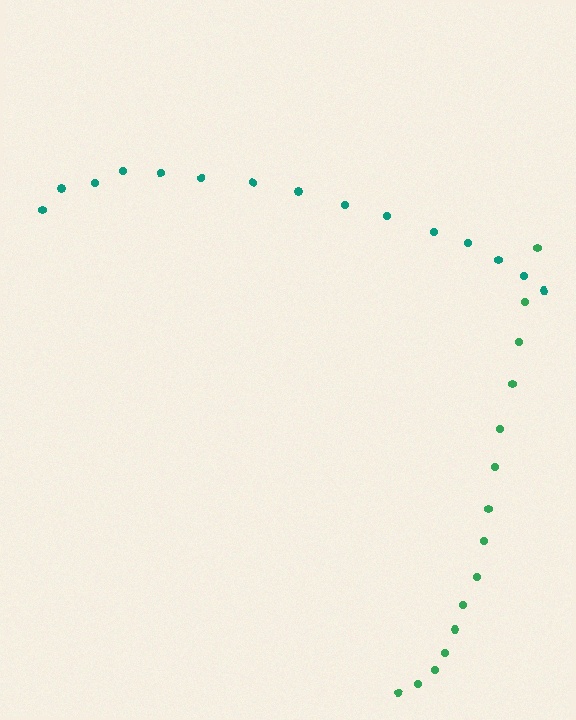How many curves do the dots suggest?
There are 2 distinct paths.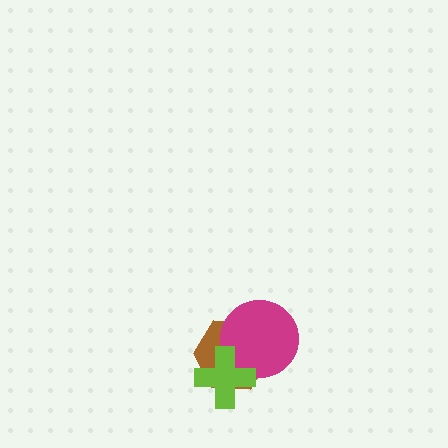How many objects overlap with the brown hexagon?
2 objects overlap with the brown hexagon.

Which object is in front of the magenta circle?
The lime cross is in front of the magenta circle.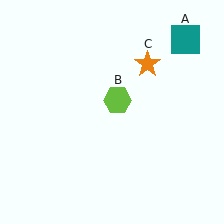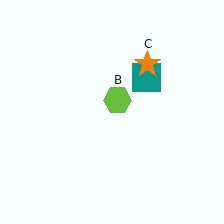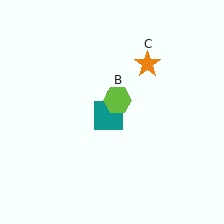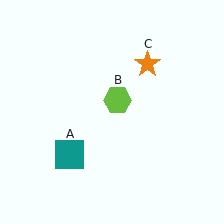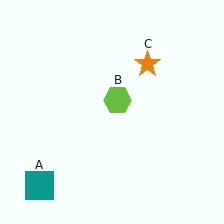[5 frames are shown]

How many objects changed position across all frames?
1 object changed position: teal square (object A).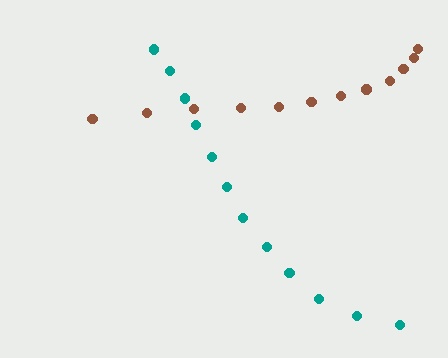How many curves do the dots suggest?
There are 2 distinct paths.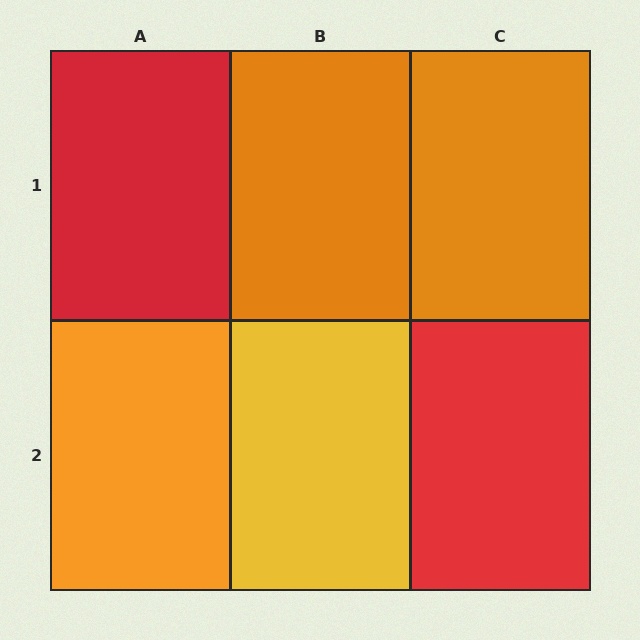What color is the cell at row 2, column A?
Orange.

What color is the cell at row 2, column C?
Red.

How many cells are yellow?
1 cell is yellow.